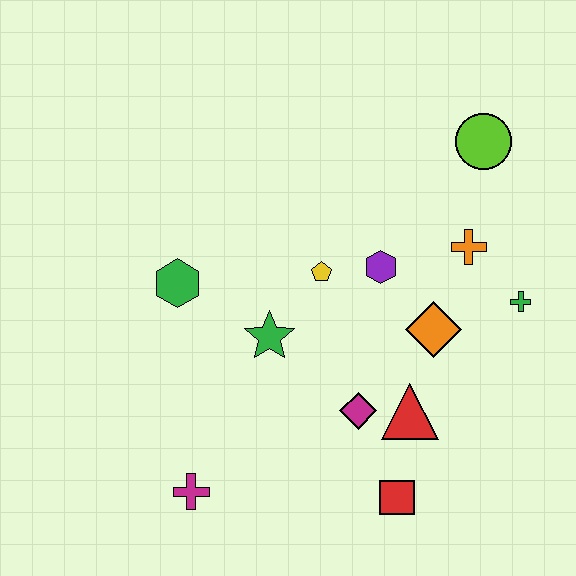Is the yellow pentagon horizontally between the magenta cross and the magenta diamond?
Yes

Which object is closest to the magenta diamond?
The red triangle is closest to the magenta diamond.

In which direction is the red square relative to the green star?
The red square is below the green star.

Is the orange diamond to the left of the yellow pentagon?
No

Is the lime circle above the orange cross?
Yes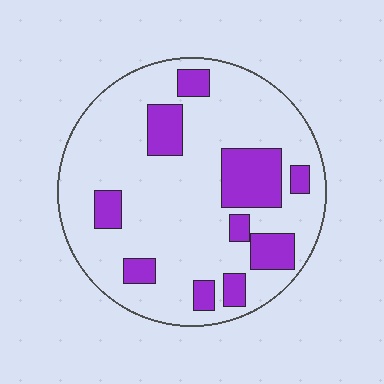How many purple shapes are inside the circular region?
10.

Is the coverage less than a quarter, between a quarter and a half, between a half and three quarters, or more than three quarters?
Less than a quarter.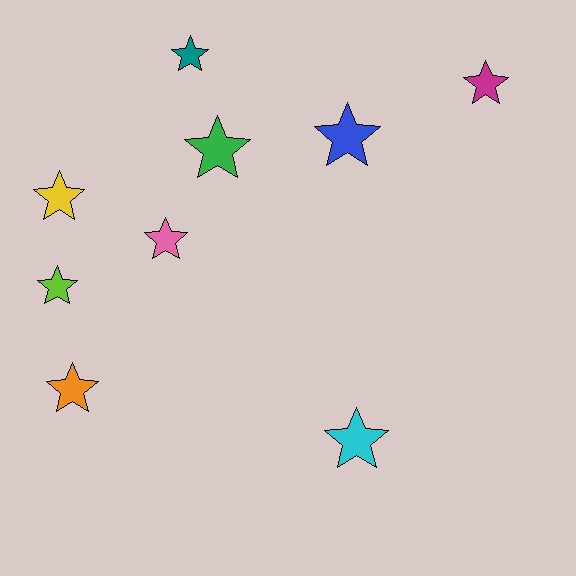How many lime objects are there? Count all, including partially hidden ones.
There is 1 lime object.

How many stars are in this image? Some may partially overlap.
There are 9 stars.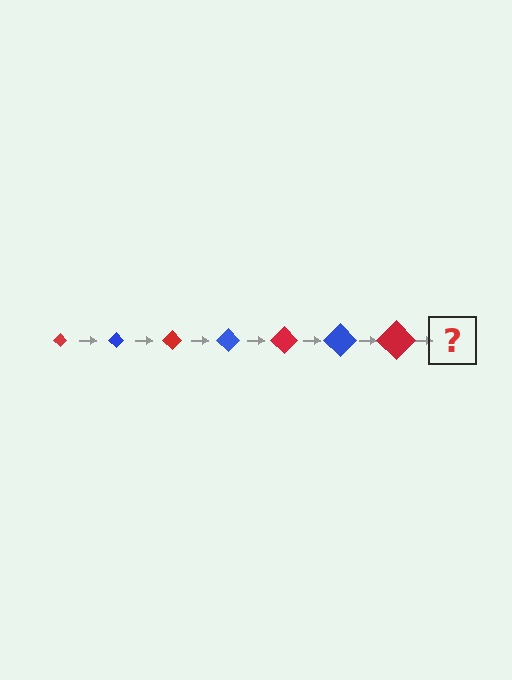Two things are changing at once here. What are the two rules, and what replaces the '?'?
The two rules are that the diamond grows larger each step and the color cycles through red and blue. The '?' should be a blue diamond, larger than the previous one.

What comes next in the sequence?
The next element should be a blue diamond, larger than the previous one.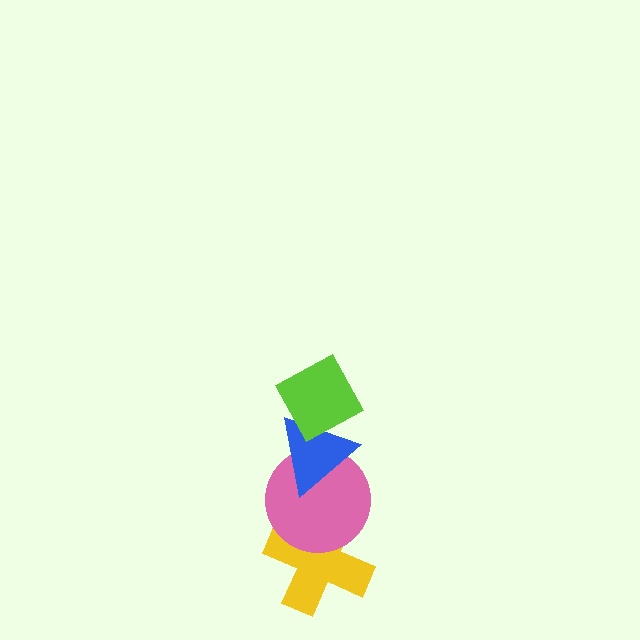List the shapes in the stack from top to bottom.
From top to bottom: the lime diamond, the blue triangle, the pink circle, the yellow cross.